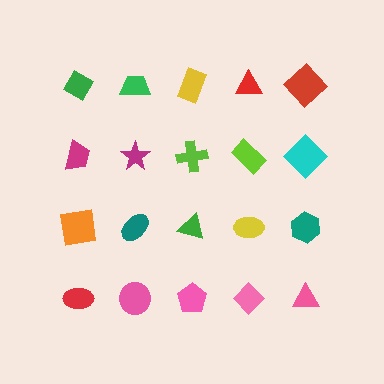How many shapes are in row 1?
5 shapes.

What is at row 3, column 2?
A teal ellipse.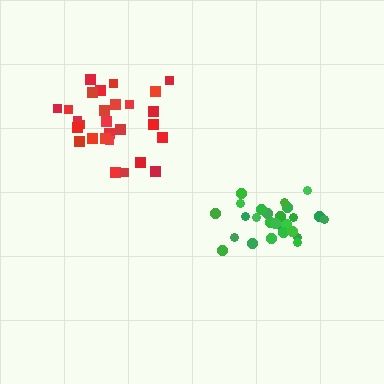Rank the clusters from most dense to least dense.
green, red.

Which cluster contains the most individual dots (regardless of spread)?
Red (28).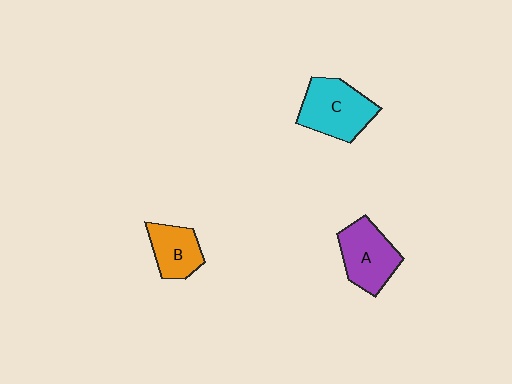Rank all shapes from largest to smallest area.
From largest to smallest: C (cyan), A (purple), B (orange).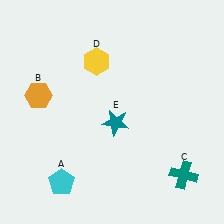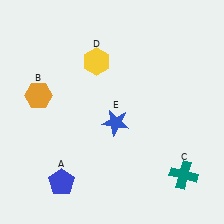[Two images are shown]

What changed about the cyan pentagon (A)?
In Image 1, A is cyan. In Image 2, it changed to blue.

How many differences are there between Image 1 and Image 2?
There are 2 differences between the two images.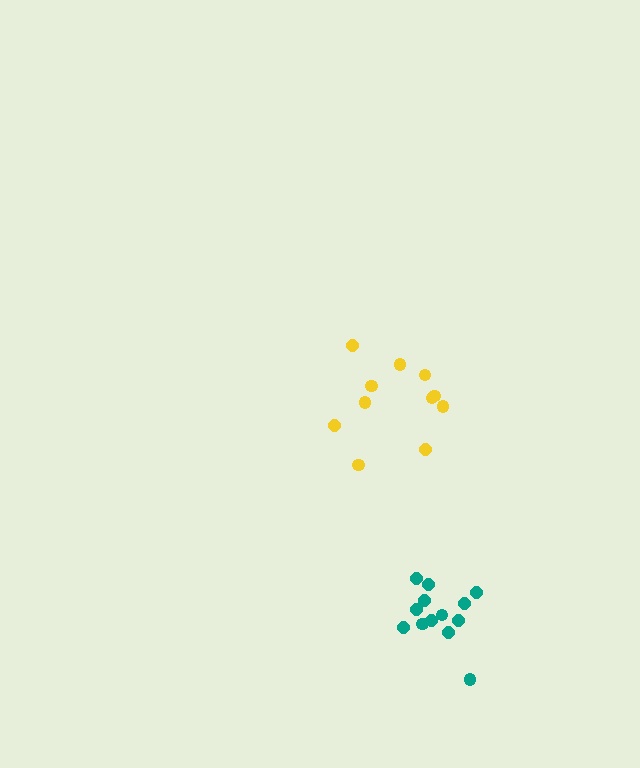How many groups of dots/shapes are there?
There are 2 groups.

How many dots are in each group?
Group 1: 11 dots, Group 2: 13 dots (24 total).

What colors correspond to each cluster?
The clusters are colored: yellow, teal.